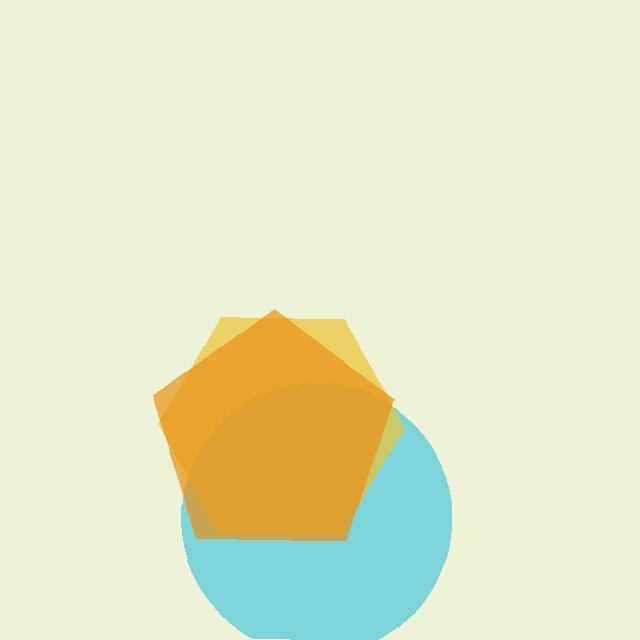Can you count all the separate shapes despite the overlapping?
Yes, there are 3 separate shapes.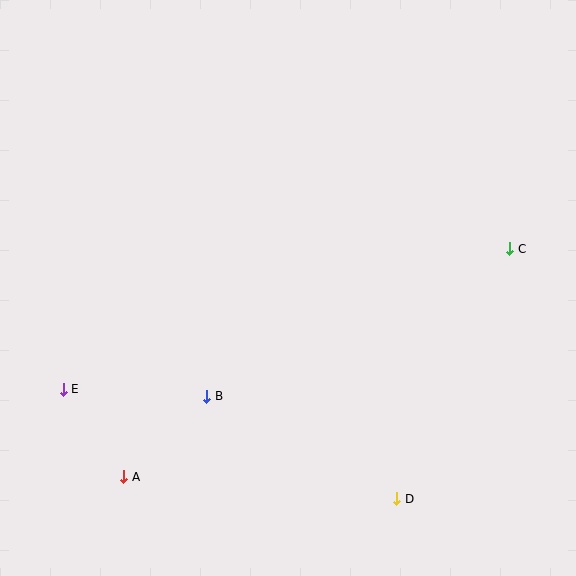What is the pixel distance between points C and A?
The distance between C and A is 448 pixels.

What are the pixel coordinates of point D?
Point D is at (397, 499).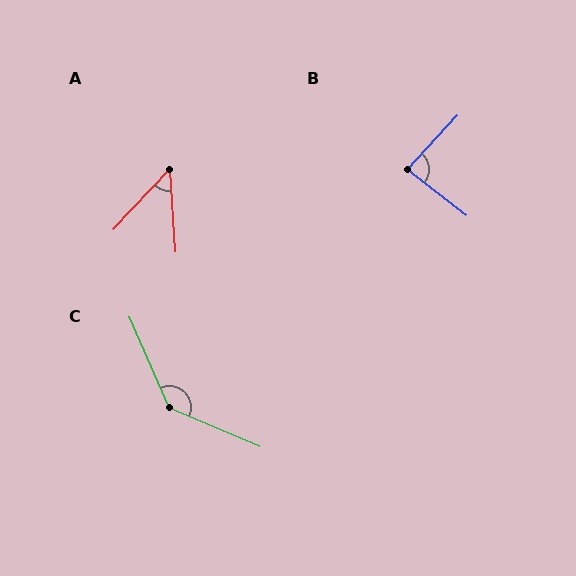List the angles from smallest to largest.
A (46°), B (85°), C (136°).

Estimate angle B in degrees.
Approximately 85 degrees.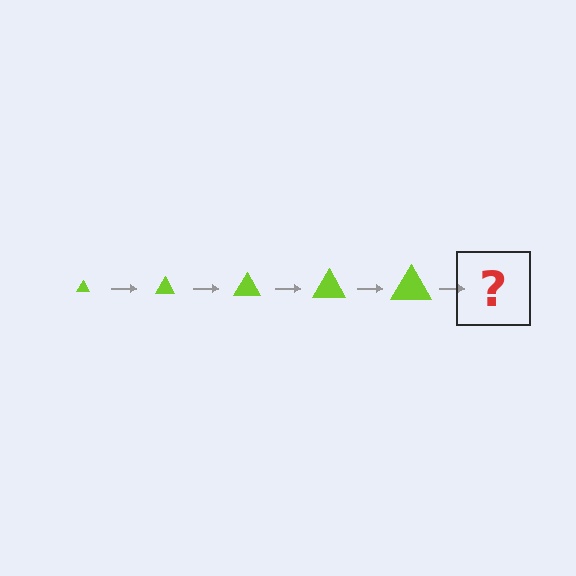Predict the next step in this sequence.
The next step is a lime triangle, larger than the previous one.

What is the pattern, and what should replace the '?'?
The pattern is that the triangle gets progressively larger each step. The '?' should be a lime triangle, larger than the previous one.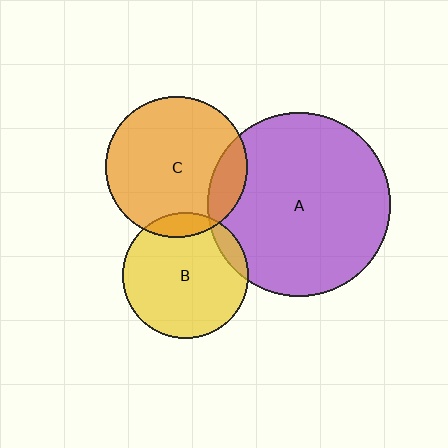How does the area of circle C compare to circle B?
Approximately 1.3 times.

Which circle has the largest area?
Circle A (purple).